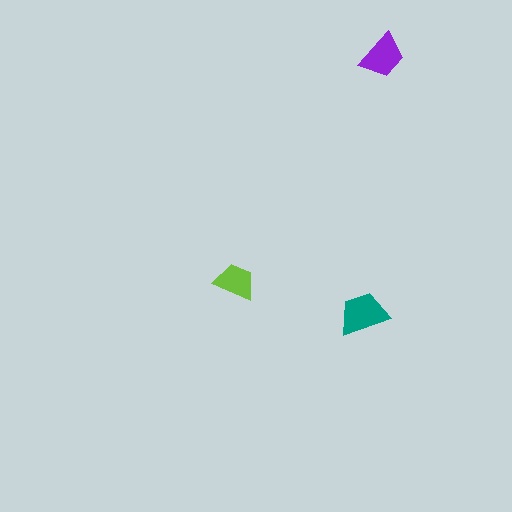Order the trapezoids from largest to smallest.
the teal one, the purple one, the lime one.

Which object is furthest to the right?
The purple trapezoid is rightmost.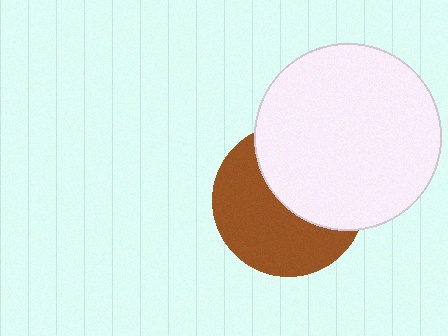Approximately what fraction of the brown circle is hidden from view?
Roughly 47% of the brown circle is hidden behind the white circle.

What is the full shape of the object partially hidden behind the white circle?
The partially hidden object is a brown circle.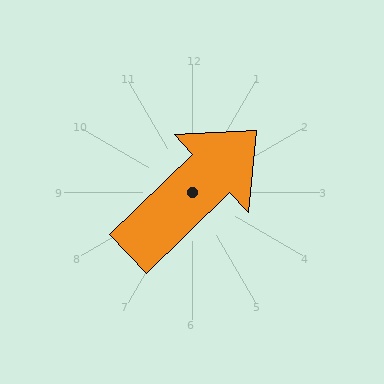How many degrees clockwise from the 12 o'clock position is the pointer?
Approximately 46 degrees.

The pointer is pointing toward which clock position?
Roughly 2 o'clock.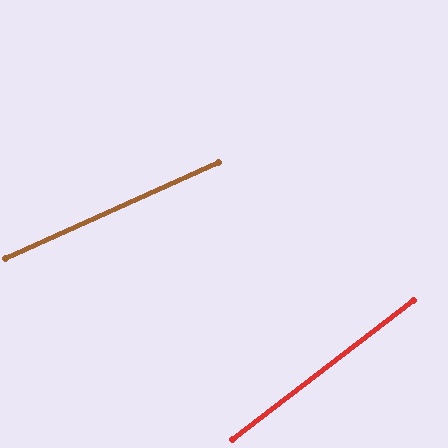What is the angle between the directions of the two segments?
Approximately 13 degrees.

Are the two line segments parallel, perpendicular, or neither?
Neither parallel nor perpendicular — they differ by about 13°.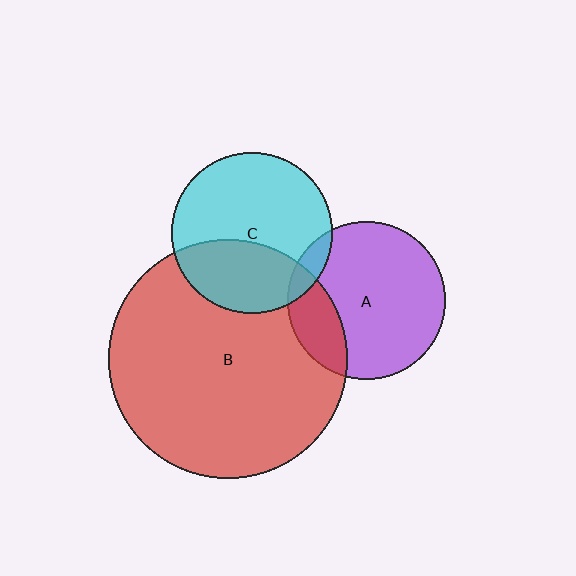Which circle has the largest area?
Circle B (red).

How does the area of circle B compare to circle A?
Approximately 2.3 times.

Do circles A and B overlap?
Yes.